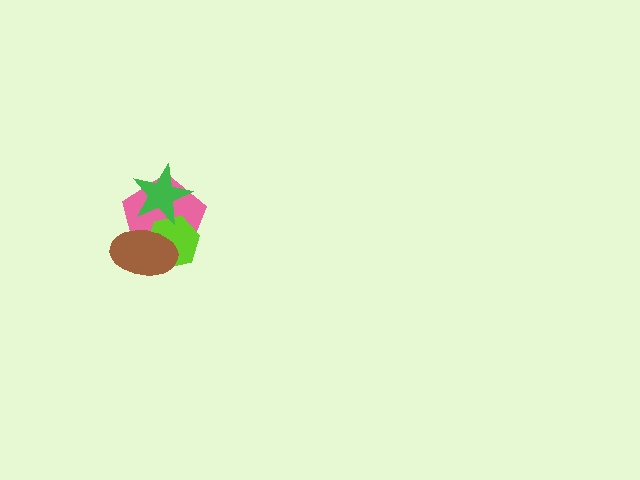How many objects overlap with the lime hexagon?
3 objects overlap with the lime hexagon.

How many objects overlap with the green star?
2 objects overlap with the green star.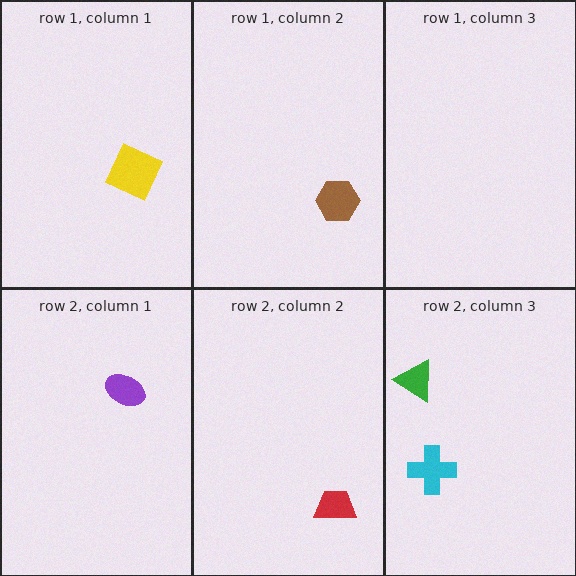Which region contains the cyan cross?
The row 2, column 3 region.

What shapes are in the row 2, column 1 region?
The purple ellipse.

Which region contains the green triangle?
The row 2, column 3 region.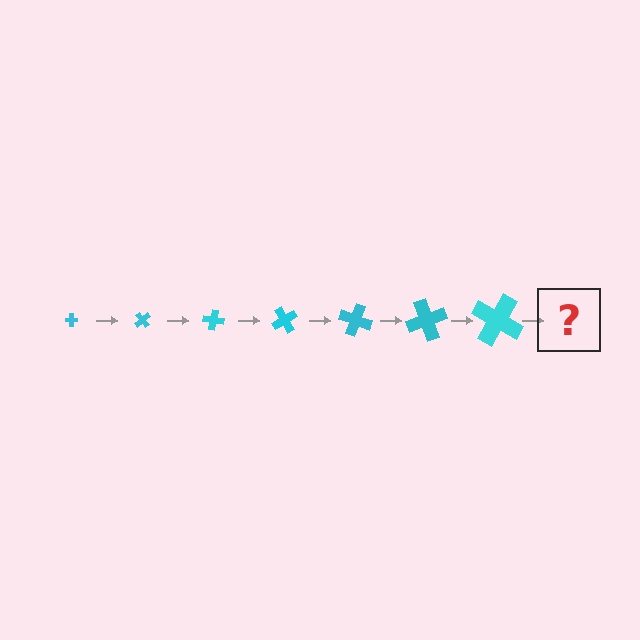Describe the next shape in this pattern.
It should be a cross, larger than the previous one and rotated 350 degrees from the start.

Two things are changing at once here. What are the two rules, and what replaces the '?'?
The two rules are that the cross grows larger each step and it rotates 50 degrees each step. The '?' should be a cross, larger than the previous one and rotated 350 degrees from the start.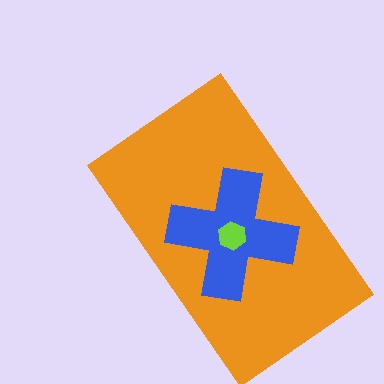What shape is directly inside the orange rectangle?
The blue cross.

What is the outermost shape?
The orange rectangle.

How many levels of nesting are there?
3.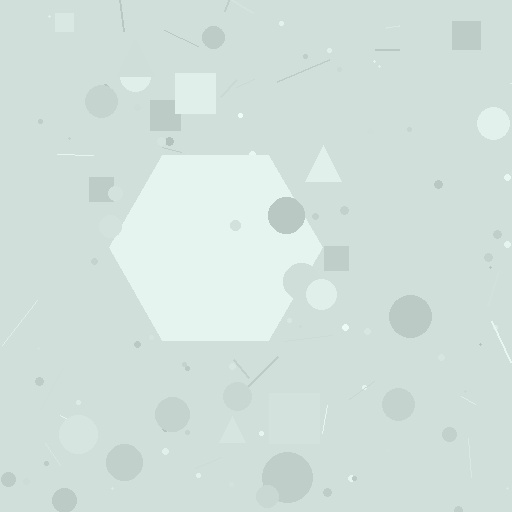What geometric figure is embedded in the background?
A hexagon is embedded in the background.